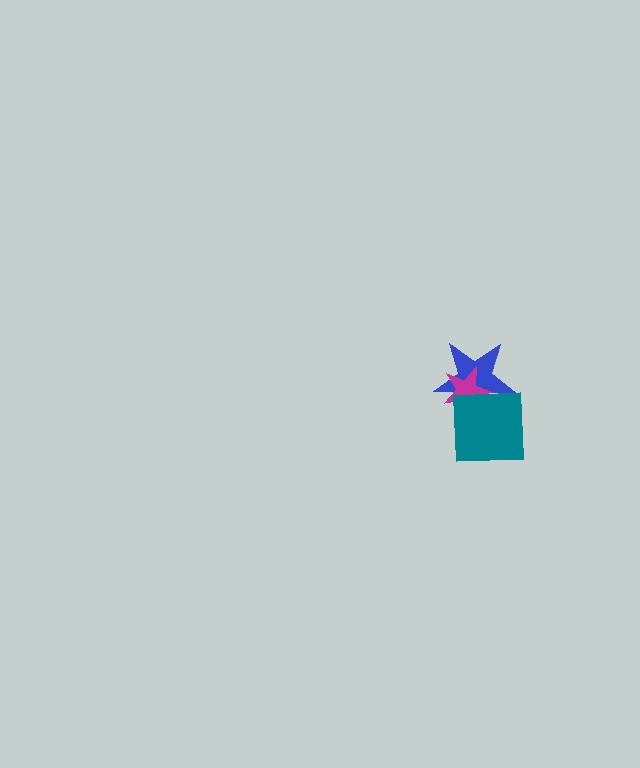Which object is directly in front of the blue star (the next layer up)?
The magenta star is directly in front of the blue star.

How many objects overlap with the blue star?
2 objects overlap with the blue star.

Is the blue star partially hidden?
Yes, it is partially covered by another shape.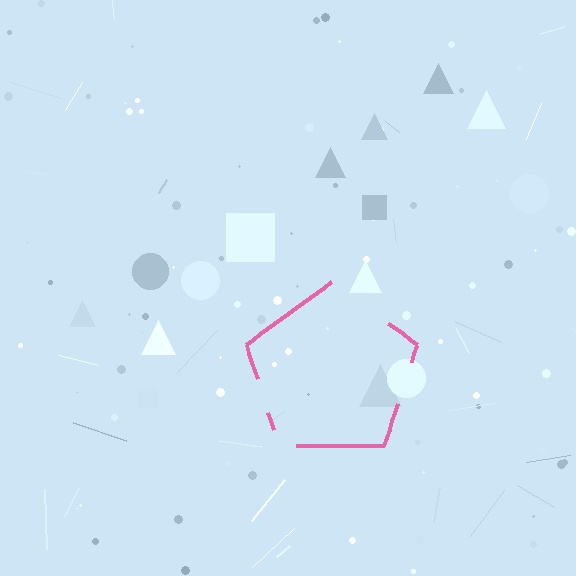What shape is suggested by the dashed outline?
The dashed outline suggests a pentagon.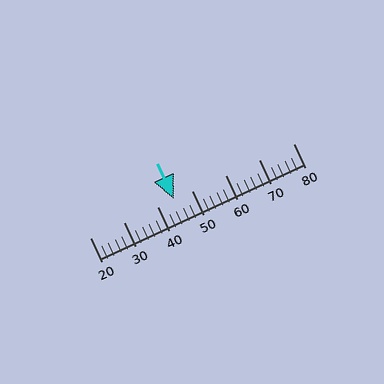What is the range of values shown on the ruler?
The ruler shows values from 20 to 80.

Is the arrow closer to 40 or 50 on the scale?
The arrow is closer to 40.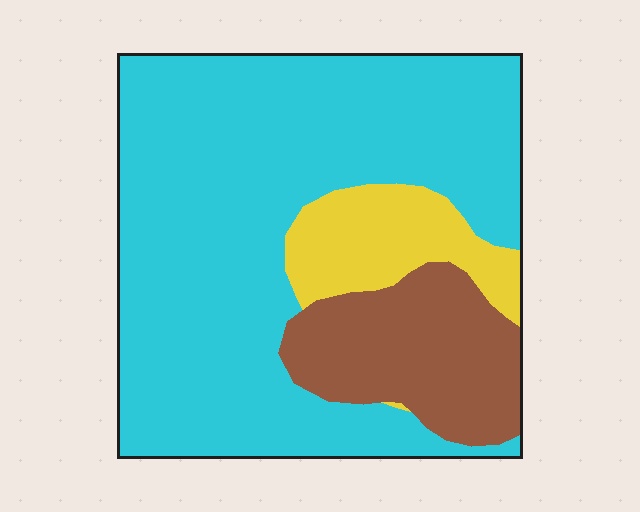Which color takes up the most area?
Cyan, at roughly 70%.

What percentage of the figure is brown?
Brown takes up about one fifth (1/5) of the figure.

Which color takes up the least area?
Yellow, at roughly 10%.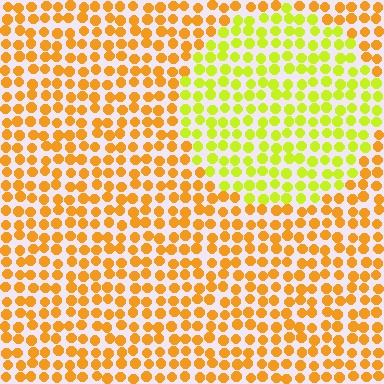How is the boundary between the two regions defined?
The boundary is defined purely by a slight shift in hue (about 38 degrees). Spacing, size, and orientation are identical on both sides.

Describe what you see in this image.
The image is filled with small orange elements in a uniform arrangement. A circle-shaped region is visible where the elements are tinted to a slightly different hue, forming a subtle color boundary.